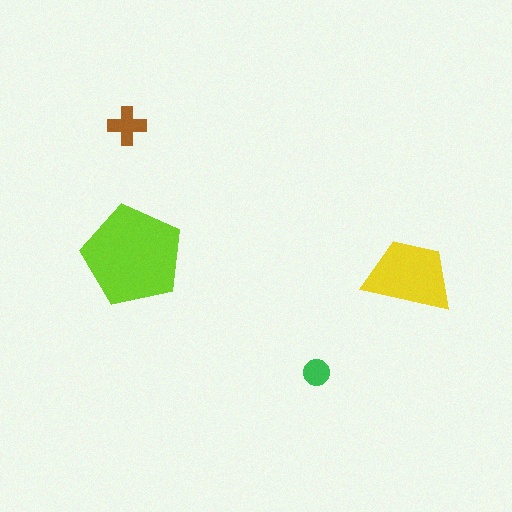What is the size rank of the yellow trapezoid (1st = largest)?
2nd.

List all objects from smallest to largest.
The green circle, the brown cross, the yellow trapezoid, the lime pentagon.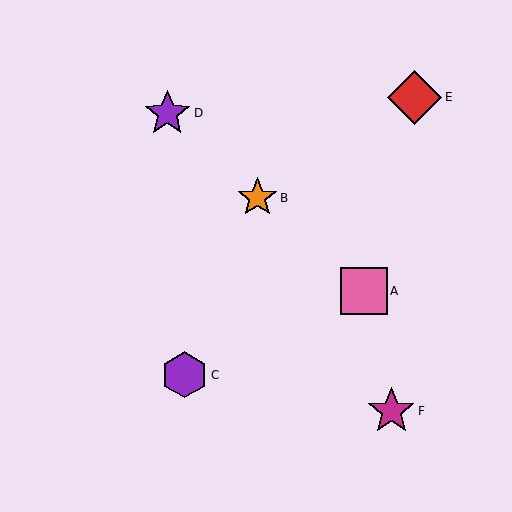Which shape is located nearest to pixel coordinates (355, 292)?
The pink square (labeled A) at (364, 291) is nearest to that location.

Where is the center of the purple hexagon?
The center of the purple hexagon is at (185, 375).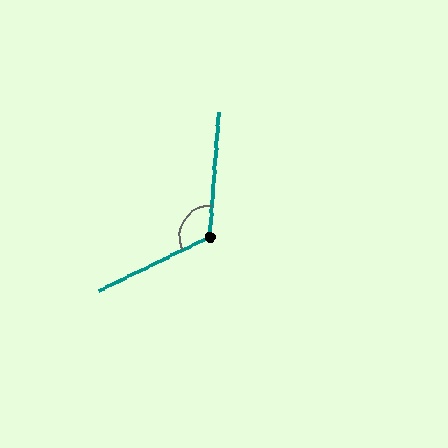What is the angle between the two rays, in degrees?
Approximately 120 degrees.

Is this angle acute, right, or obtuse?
It is obtuse.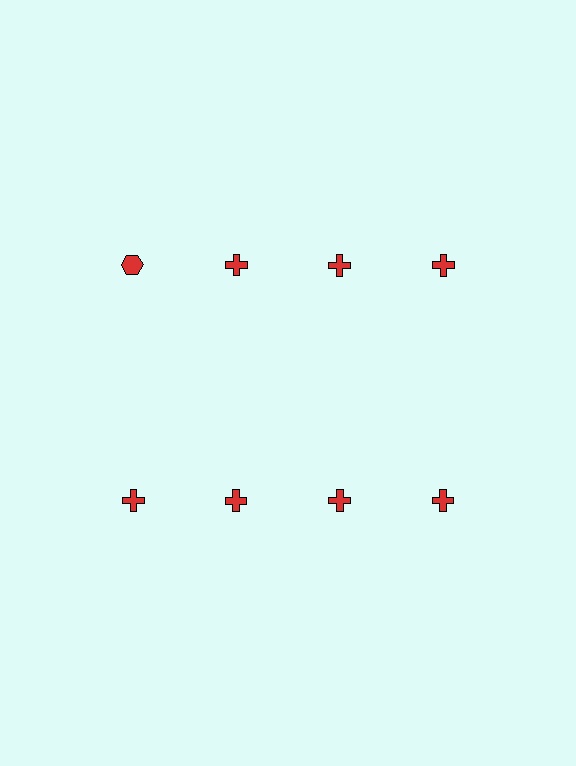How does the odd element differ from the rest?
It has a different shape: hexagon instead of cross.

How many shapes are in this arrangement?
There are 8 shapes arranged in a grid pattern.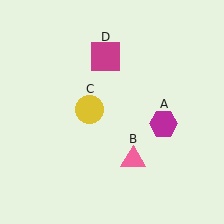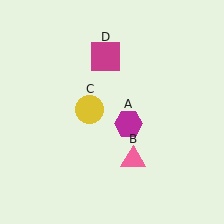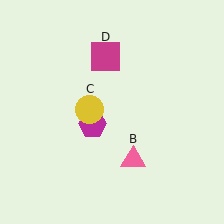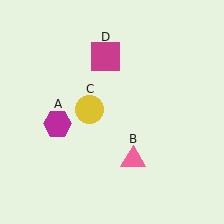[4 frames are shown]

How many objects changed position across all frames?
1 object changed position: magenta hexagon (object A).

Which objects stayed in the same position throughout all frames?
Pink triangle (object B) and yellow circle (object C) and magenta square (object D) remained stationary.